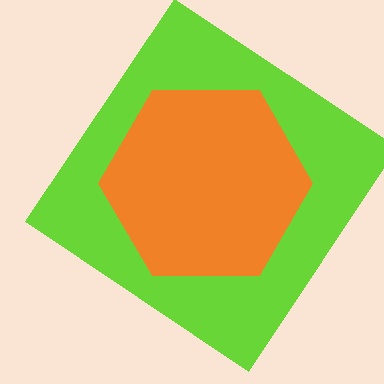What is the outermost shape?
The lime diamond.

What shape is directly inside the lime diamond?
The orange hexagon.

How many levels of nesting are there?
2.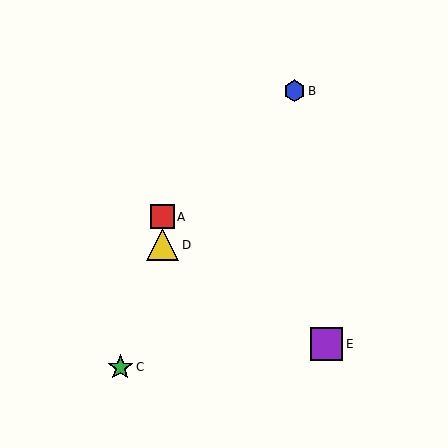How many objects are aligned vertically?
2 objects (A, D) are aligned vertically.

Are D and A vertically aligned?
Yes, both are at x≈162.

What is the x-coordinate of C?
Object C is at x≈120.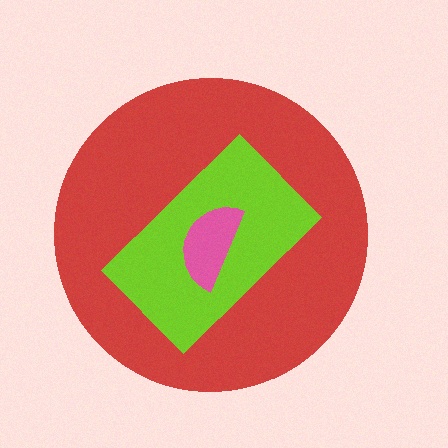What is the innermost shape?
The pink semicircle.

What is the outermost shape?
The red circle.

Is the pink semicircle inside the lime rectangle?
Yes.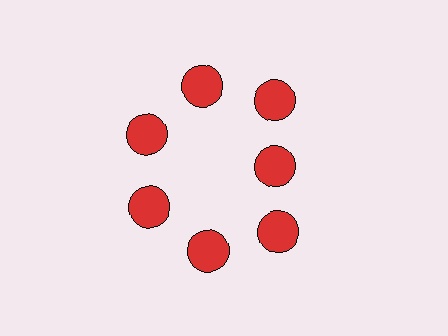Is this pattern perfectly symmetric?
No. The 7 red circles are arranged in a ring, but one element near the 3 o'clock position is pulled inward toward the center, breaking the 7-fold rotational symmetry.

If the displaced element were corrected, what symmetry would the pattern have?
It would have 7-fold rotational symmetry — the pattern would map onto itself every 51 degrees.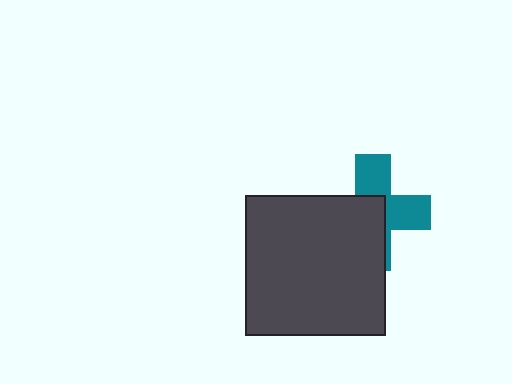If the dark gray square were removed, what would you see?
You would see the complete teal cross.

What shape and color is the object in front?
The object in front is a dark gray square.